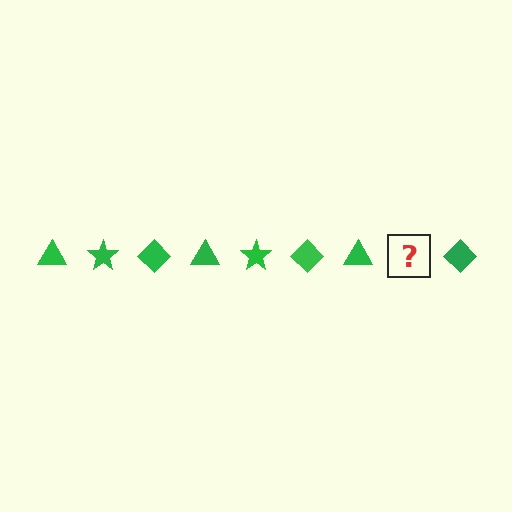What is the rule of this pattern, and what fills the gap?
The rule is that the pattern cycles through triangle, star, diamond shapes in green. The gap should be filled with a green star.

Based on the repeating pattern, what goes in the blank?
The blank should be a green star.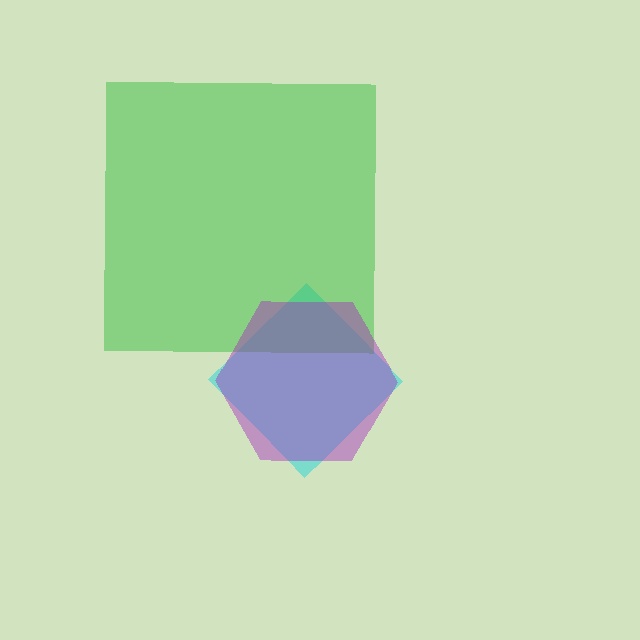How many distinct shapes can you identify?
There are 3 distinct shapes: a cyan diamond, a green square, a purple hexagon.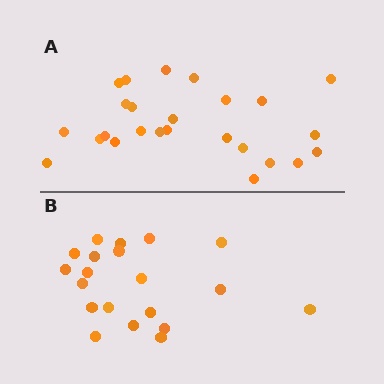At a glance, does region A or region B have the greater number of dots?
Region A (the top region) has more dots.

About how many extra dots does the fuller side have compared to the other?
Region A has about 5 more dots than region B.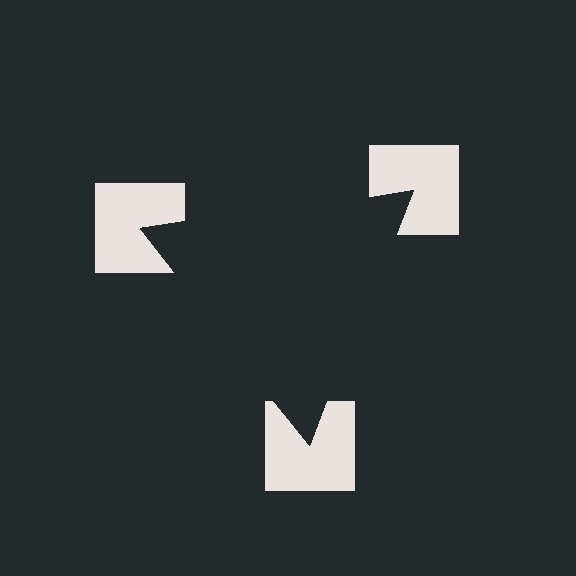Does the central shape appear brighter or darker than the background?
It typically appears slightly darker than the background, even though no actual brightness change is drawn.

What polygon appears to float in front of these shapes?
An illusory triangle — its edges are inferred from the aligned wedge cuts in the notched squares, not physically drawn.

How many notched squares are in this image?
There are 3 — one at each vertex of the illusory triangle.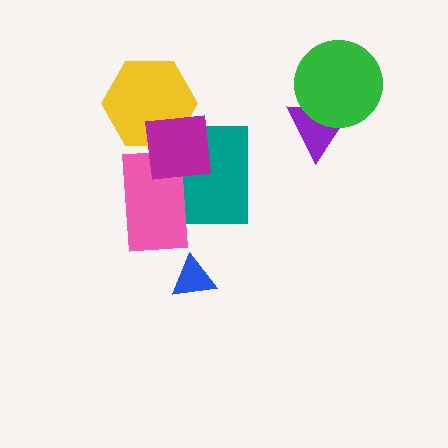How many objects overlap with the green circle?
1 object overlaps with the green circle.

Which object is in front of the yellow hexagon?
The magenta square is in front of the yellow hexagon.